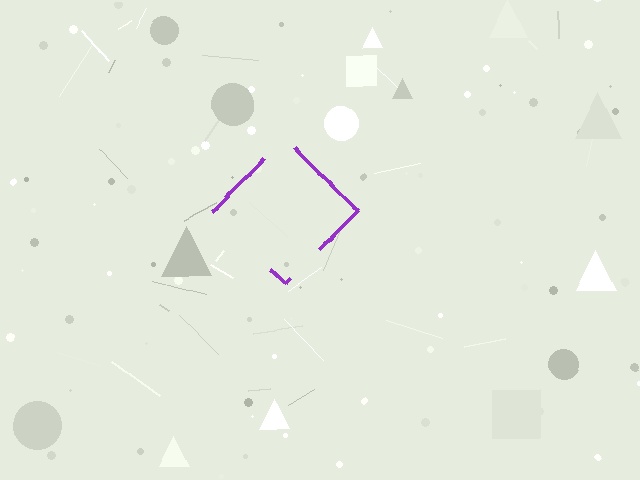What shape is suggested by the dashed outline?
The dashed outline suggests a diamond.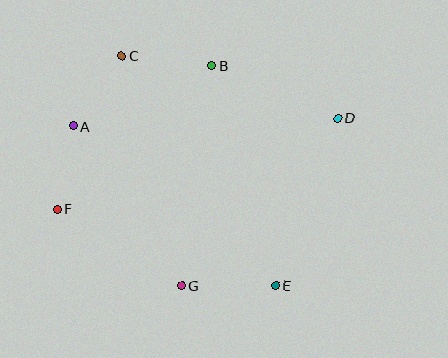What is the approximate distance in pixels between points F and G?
The distance between F and G is approximately 146 pixels.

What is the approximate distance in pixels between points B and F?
The distance between B and F is approximately 210 pixels.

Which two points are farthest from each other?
Points D and F are farthest from each other.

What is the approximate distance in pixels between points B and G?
The distance between B and G is approximately 222 pixels.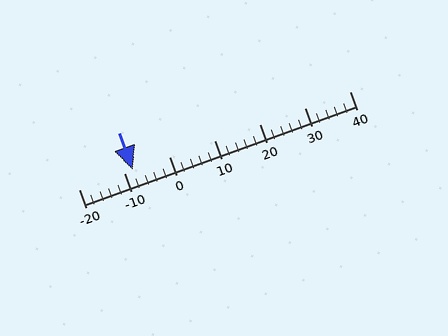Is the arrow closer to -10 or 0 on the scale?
The arrow is closer to -10.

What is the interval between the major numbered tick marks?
The major tick marks are spaced 10 units apart.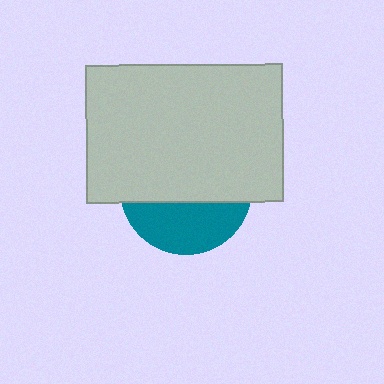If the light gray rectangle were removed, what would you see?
You would see the complete teal circle.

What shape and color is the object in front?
The object in front is a light gray rectangle.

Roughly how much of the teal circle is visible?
A small part of it is visible (roughly 36%).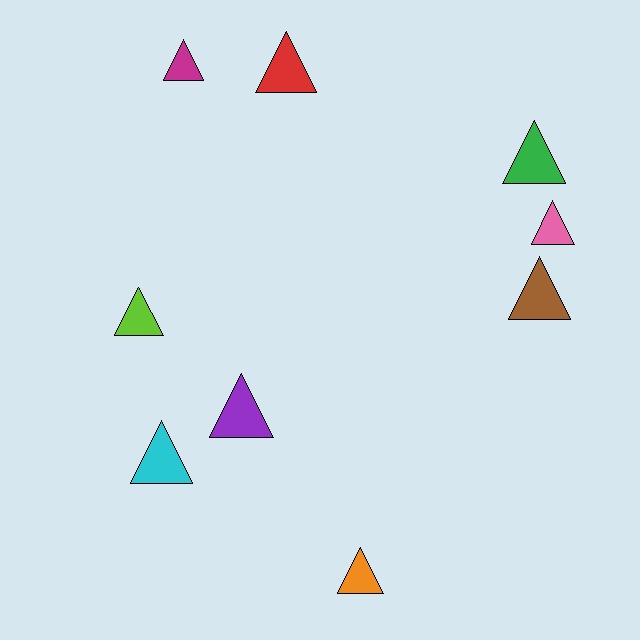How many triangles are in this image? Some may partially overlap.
There are 9 triangles.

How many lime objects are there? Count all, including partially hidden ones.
There is 1 lime object.